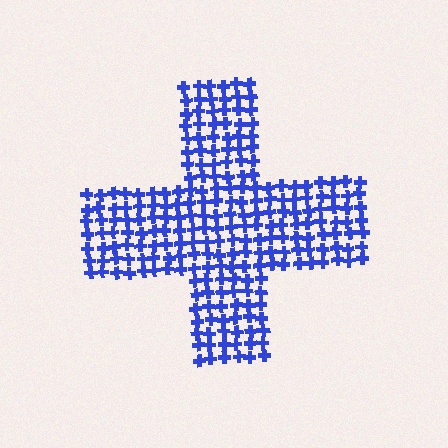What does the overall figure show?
The overall figure shows a cross.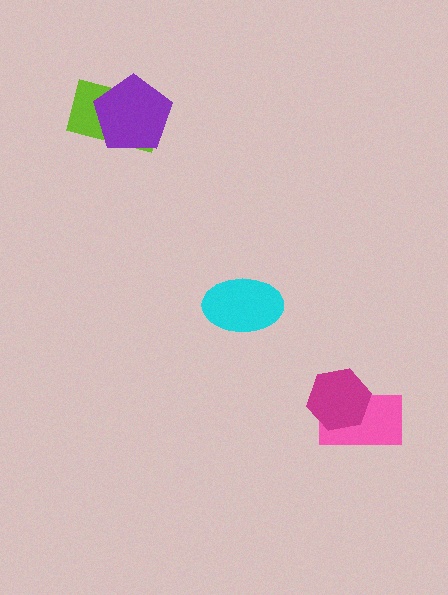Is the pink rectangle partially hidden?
Yes, it is partially covered by another shape.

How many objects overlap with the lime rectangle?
1 object overlaps with the lime rectangle.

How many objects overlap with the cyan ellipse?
0 objects overlap with the cyan ellipse.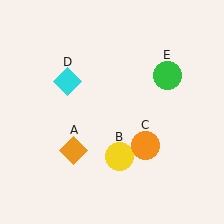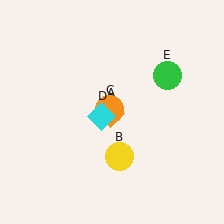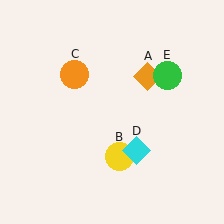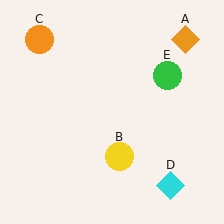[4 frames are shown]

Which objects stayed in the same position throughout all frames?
Yellow circle (object B) and green circle (object E) remained stationary.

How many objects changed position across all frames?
3 objects changed position: orange diamond (object A), orange circle (object C), cyan diamond (object D).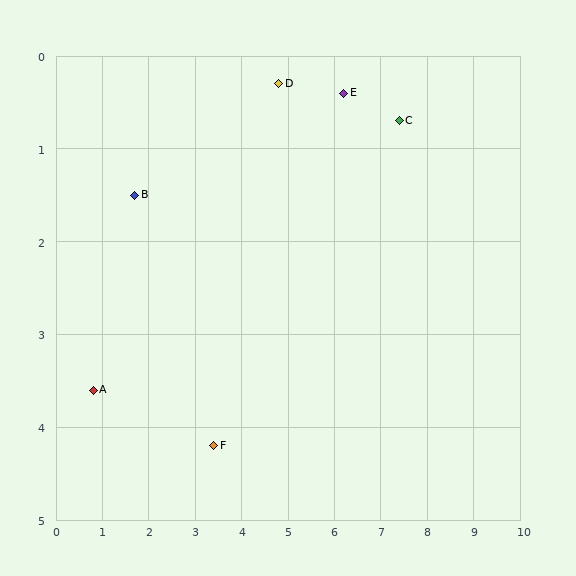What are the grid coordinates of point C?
Point C is at approximately (7.4, 0.7).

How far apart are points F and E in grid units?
Points F and E are about 4.7 grid units apart.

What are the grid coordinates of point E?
Point E is at approximately (6.2, 0.4).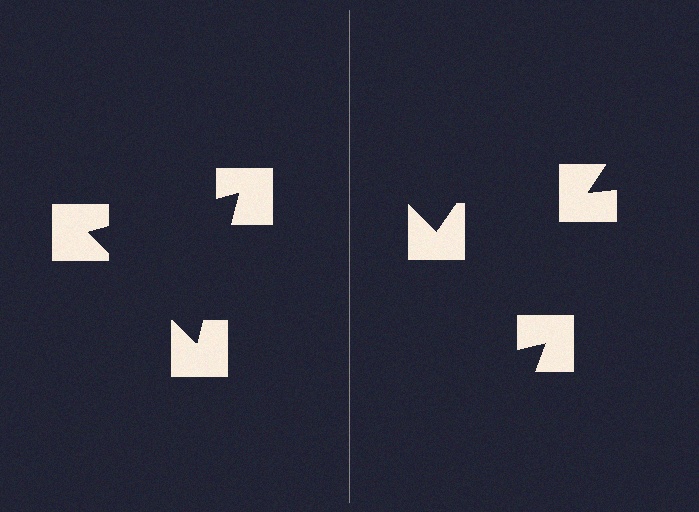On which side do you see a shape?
An illusory triangle appears on the left side. On the right side the wedge cuts are rotated, so no coherent shape forms.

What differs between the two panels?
The notched squares are positioned identically on both sides; only the wedge orientations differ. On the left they align to a triangle; on the right they are misaligned.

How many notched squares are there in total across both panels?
6 — 3 on each side.